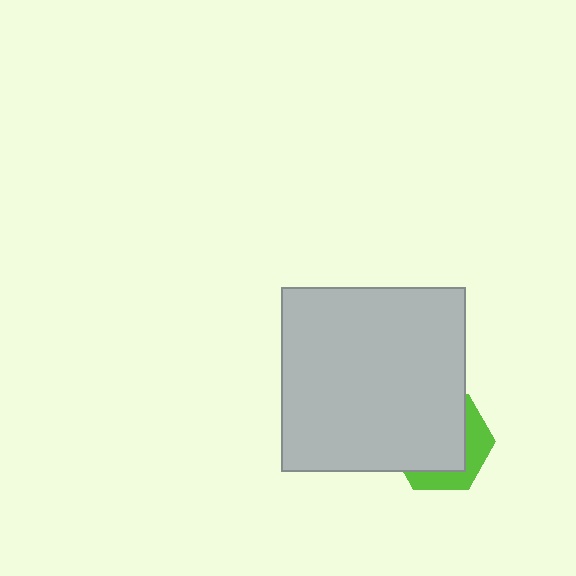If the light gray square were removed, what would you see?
You would see the complete lime hexagon.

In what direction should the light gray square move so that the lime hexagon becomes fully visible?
The light gray square should move toward the upper-left. That is the shortest direction to clear the overlap and leave the lime hexagon fully visible.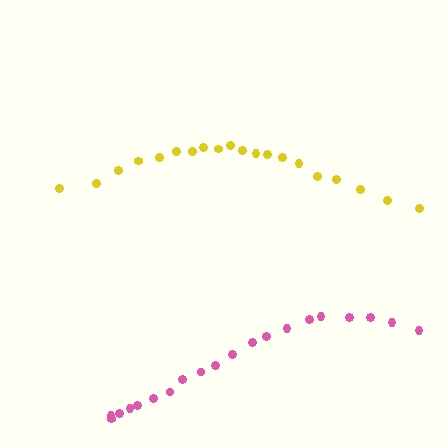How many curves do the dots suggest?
There are 2 distinct paths.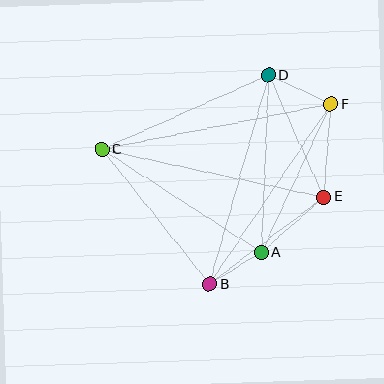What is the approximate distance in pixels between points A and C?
The distance between A and C is approximately 190 pixels.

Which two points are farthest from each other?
Points C and F are farthest from each other.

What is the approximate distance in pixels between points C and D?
The distance between C and D is approximately 182 pixels.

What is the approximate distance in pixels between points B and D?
The distance between B and D is approximately 217 pixels.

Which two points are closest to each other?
Points A and B are closest to each other.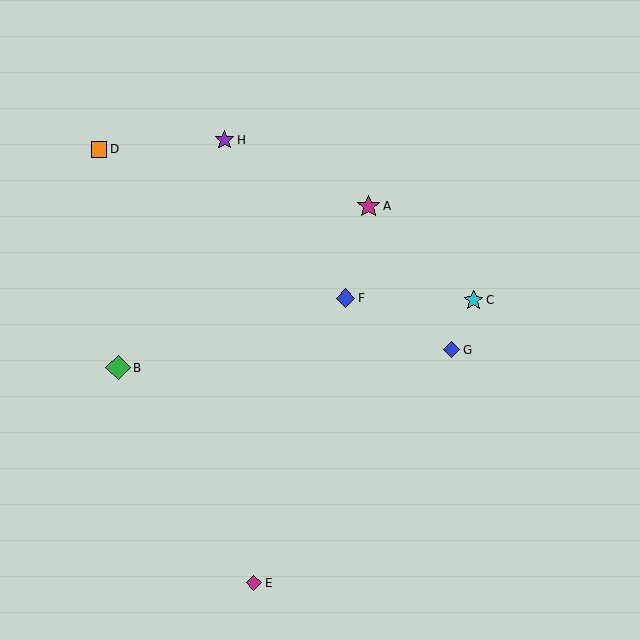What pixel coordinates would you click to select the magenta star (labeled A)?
Click at (368, 206) to select the magenta star A.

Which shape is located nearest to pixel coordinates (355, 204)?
The magenta star (labeled A) at (368, 206) is nearest to that location.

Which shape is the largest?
The green diamond (labeled B) is the largest.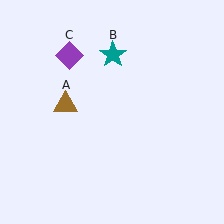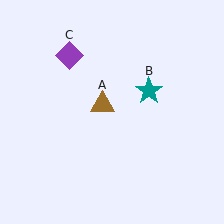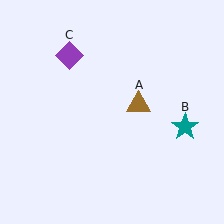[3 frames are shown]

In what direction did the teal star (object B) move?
The teal star (object B) moved down and to the right.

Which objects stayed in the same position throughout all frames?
Purple diamond (object C) remained stationary.